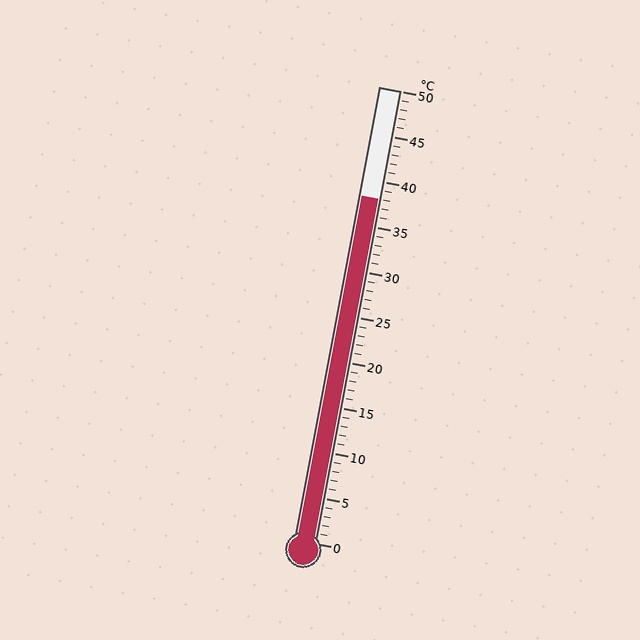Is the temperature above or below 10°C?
The temperature is above 10°C.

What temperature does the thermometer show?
The thermometer shows approximately 38°C.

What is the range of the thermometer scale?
The thermometer scale ranges from 0°C to 50°C.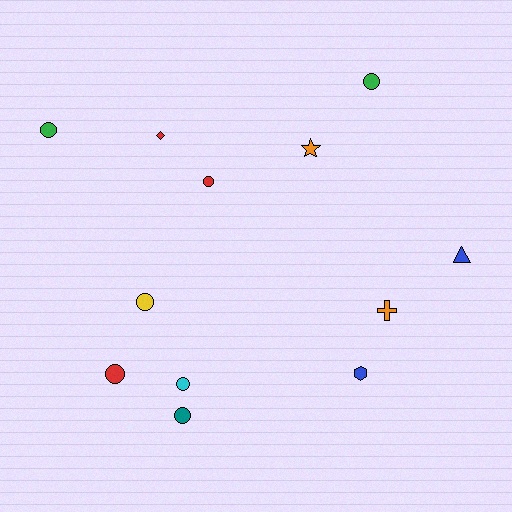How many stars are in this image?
There is 1 star.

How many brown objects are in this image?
There are no brown objects.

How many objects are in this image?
There are 12 objects.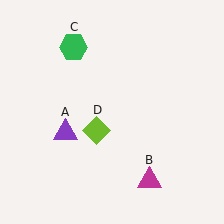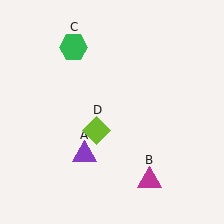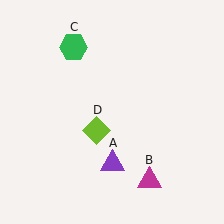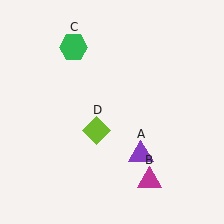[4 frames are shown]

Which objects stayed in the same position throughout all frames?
Magenta triangle (object B) and green hexagon (object C) and lime diamond (object D) remained stationary.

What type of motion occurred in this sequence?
The purple triangle (object A) rotated counterclockwise around the center of the scene.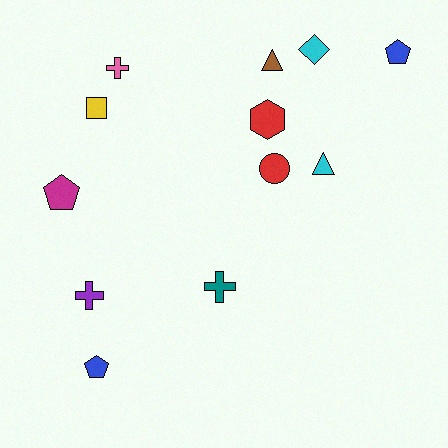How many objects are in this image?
There are 12 objects.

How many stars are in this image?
There are no stars.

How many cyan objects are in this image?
There are 2 cyan objects.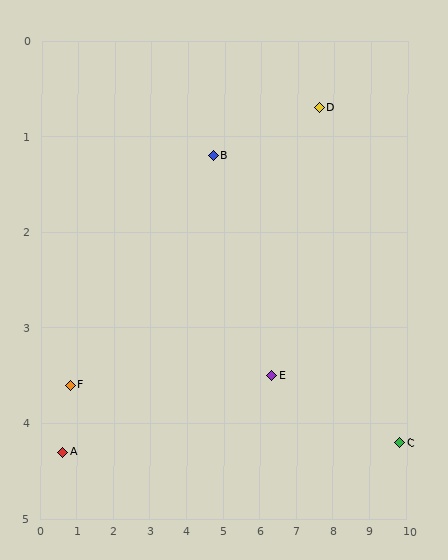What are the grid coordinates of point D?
Point D is at approximately (7.6, 0.7).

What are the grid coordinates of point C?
Point C is at approximately (9.8, 4.2).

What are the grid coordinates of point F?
Point F is at approximately (0.8, 3.6).